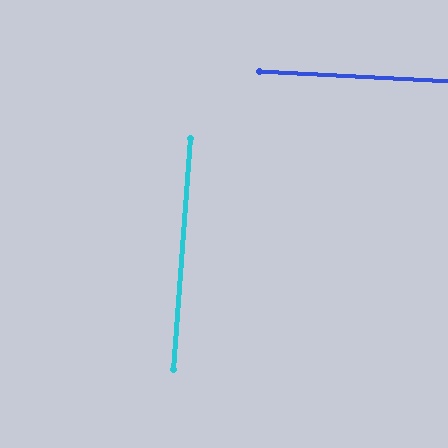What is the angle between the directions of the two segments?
Approximately 89 degrees.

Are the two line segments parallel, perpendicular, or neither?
Perpendicular — they meet at approximately 89°.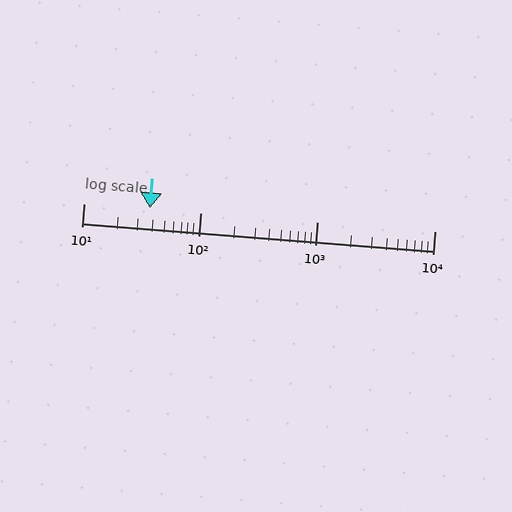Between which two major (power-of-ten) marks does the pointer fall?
The pointer is between 10 and 100.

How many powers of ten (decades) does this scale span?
The scale spans 3 decades, from 10 to 10000.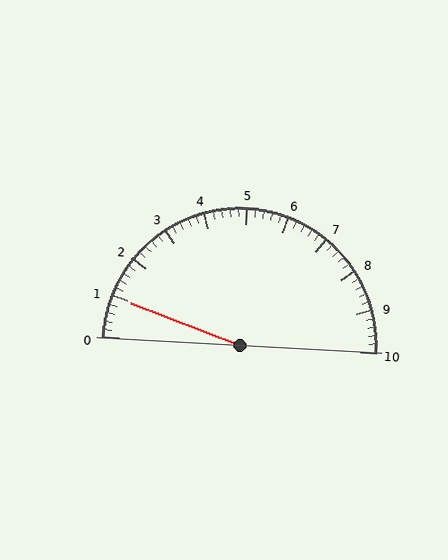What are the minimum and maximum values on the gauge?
The gauge ranges from 0 to 10.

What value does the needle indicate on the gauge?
The needle indicates approximately 1.0.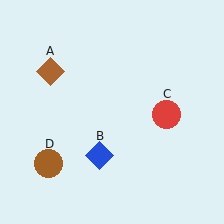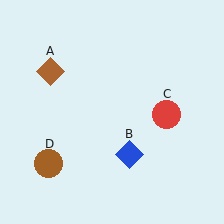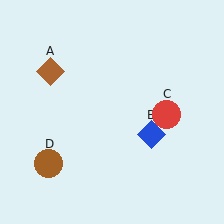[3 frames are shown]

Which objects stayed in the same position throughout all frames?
Brown diamond (object A) and red circle (object C) and brown circle (object D) remained stationary.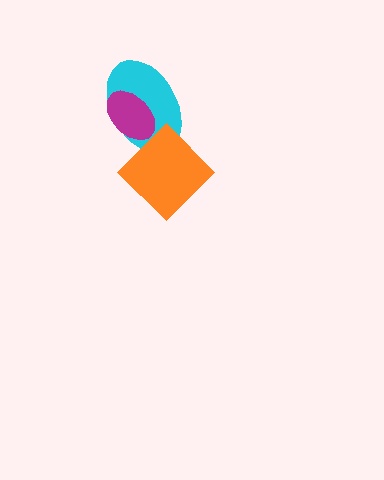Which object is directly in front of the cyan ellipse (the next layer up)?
The magenta ellipse is directly in front of the cyan ellipse.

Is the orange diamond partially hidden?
No, no other shape covers it.